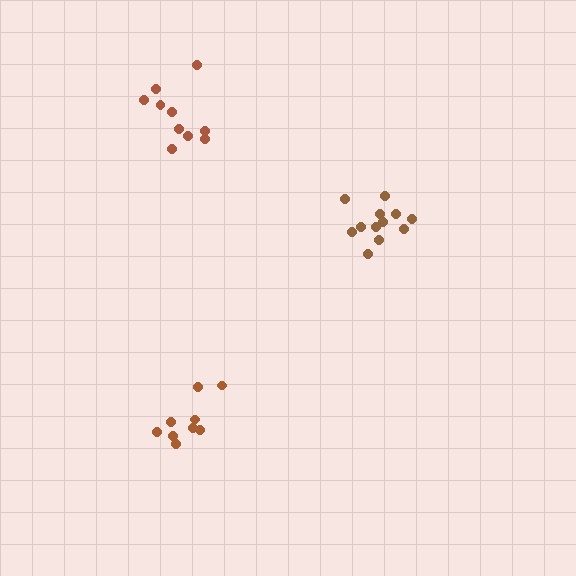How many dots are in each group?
Group 1: 12 dots, Group 2: 10 dots, Group 3: 10 dots (32 total).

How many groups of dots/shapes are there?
There are 3 groups.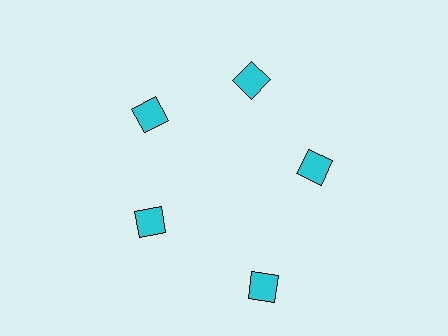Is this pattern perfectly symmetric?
No. The 5 cyan diamonds are arranged in a ring, but one element near the 5 o'clock position is pushed outward from the center, breaking the 5-fold rotational symmetry.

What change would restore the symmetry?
The symmetry would be restored by moving it inward, back onto the ring so that all 5 diamonds sit at equal angles and equal distance from the center.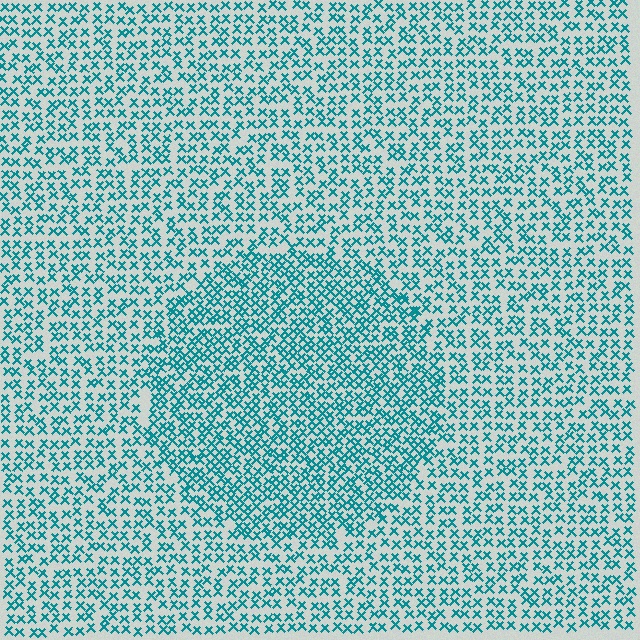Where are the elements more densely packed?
The elements are more densely packed inside the circle boundary.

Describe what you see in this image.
The image contains small teal elements arranged at two different densities. A circle-shaped region is visible where the elements are more densely packed than the surrounding area.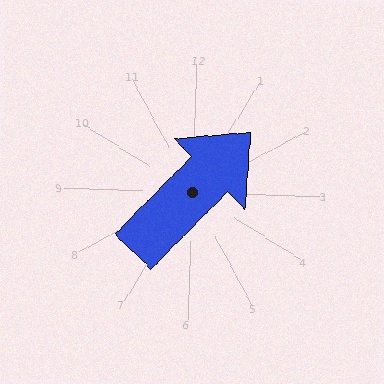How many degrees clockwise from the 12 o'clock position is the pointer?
Approximately 43 degrees.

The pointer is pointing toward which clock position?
Roughly 1 o'clock.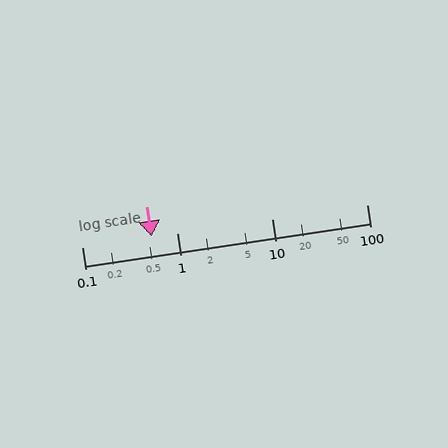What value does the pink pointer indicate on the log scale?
The pointer indicates approximately 0.54.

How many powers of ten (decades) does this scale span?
The scale spans 3 decades, from 0.1 to 100.